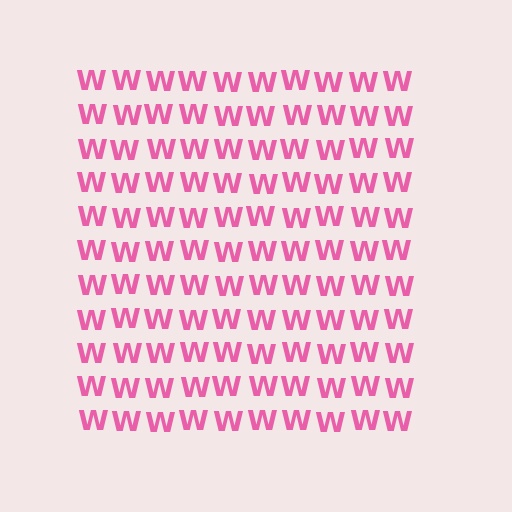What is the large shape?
The large shape is a square.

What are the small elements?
The small elements are letter W's.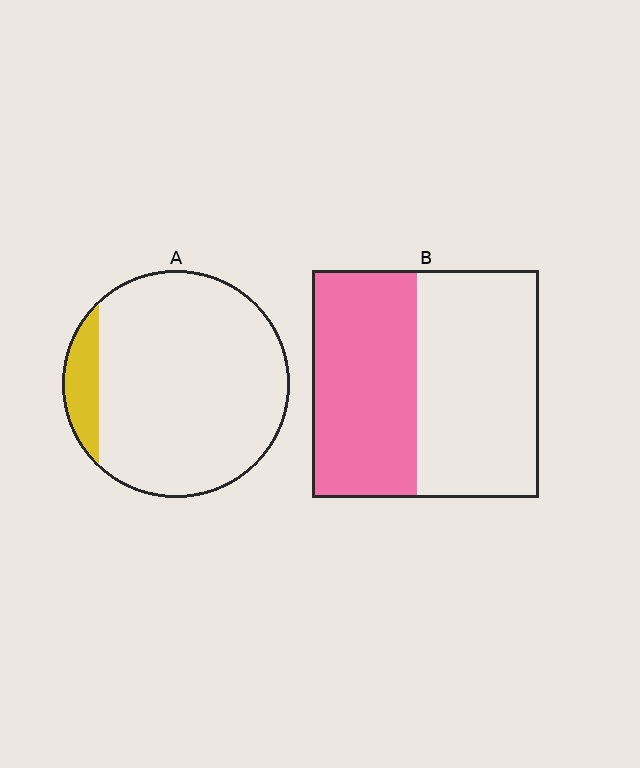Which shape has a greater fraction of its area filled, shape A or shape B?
Shape B.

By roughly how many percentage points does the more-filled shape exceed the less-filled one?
By roughly 35 percentage points (B over A).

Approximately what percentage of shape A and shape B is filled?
A is approximately 10% and B is approximately 45%.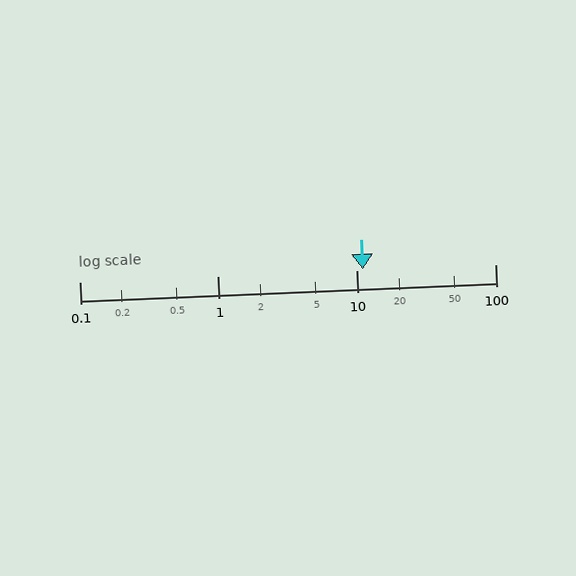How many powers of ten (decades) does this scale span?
The scale spans 3 decades, from 0.1 to 100.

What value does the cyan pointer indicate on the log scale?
The pointer indicates approximately 11.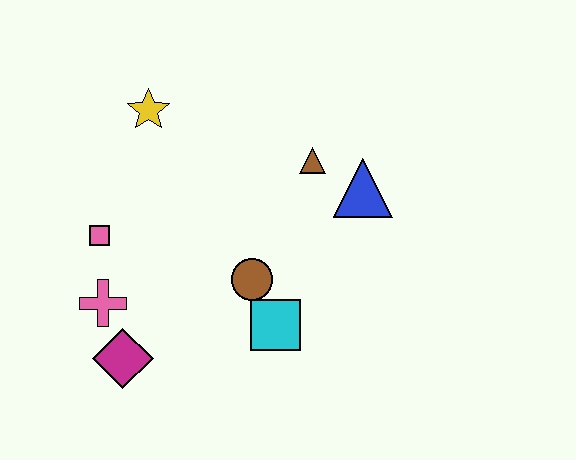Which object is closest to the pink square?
The pink cross is closest to the pink square.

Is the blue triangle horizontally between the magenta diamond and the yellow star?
No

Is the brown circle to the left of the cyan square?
Yes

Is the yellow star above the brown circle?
Yes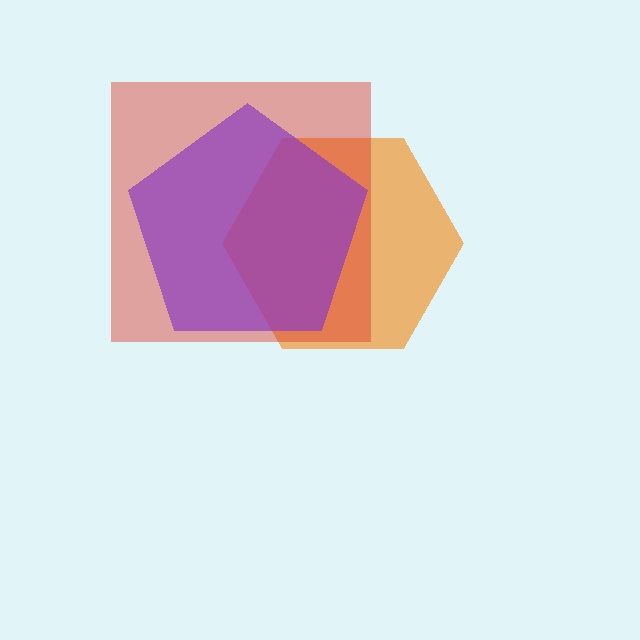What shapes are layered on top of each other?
The layered shapes are: an orange hexagon, a red square, a purple pentagon.